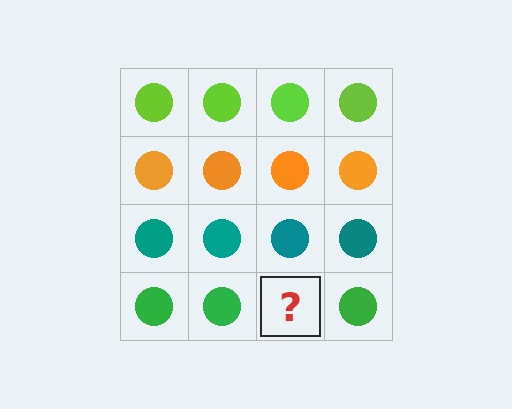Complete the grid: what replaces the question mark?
The question mark should be replaced with a green circle.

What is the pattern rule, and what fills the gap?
The rule is that each row has a consistent color. The gap should be filled with a green circle.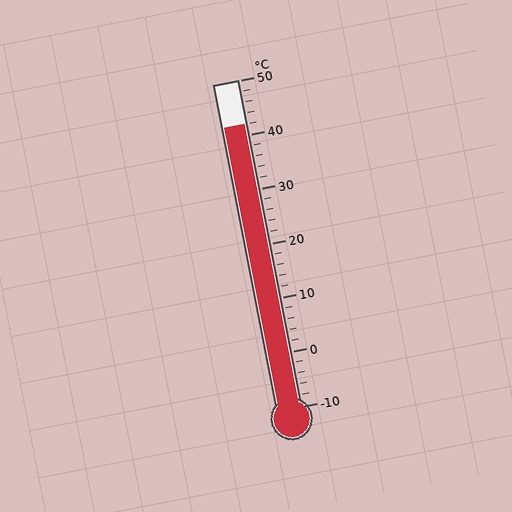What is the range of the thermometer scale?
The thermometer scale ranges from -10°C to 50°C.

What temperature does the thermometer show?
The thermometer shows approximately 42°C.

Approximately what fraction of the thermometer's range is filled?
The thermometer is filled to approximately 85% of its range.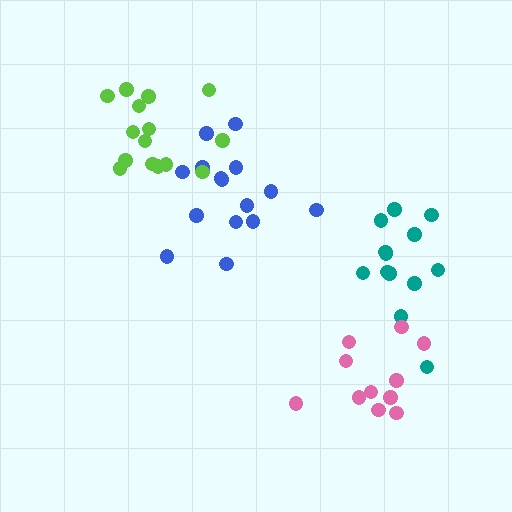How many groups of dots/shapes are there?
There are 4 groups.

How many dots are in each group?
Group 1: 15 dots, Group 2: 13 dots, Group 3: 15 dots, Group 4: 11 dots (54 total).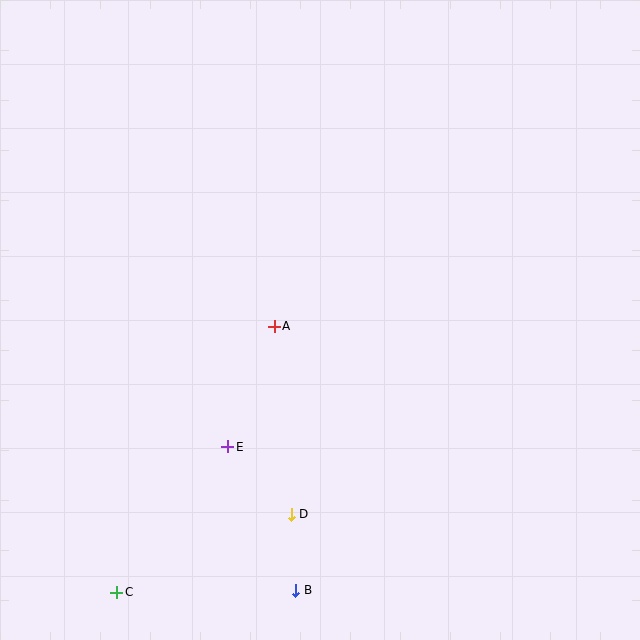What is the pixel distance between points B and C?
The distance between B and C is 179 pixels.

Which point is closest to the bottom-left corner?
Point C is closest to the bottom-left corner.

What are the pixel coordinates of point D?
Point D is at (291, 514).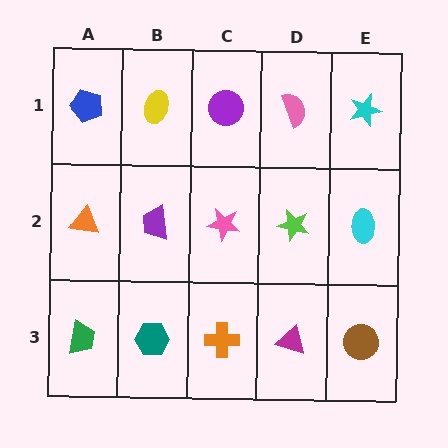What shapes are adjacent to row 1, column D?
A lime star (row 2, column D), a purple circle (row 1, column C), a cyan star (row 1, column E).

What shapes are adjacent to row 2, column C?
A purple circle (row 1, column C), an orange cross (row 3, column C), a purple trapezoid (row 2, column B), a lime star (row 2, column D).